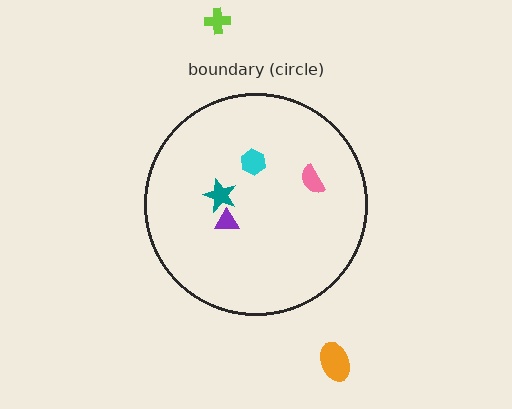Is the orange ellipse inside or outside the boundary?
Outside.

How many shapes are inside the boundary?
4 inside, 2 outside.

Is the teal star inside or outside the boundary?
Inside.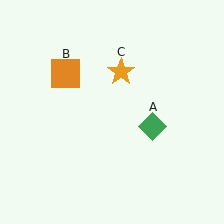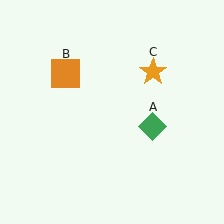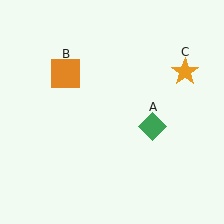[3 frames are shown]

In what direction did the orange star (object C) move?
The orange star (object C) moved right.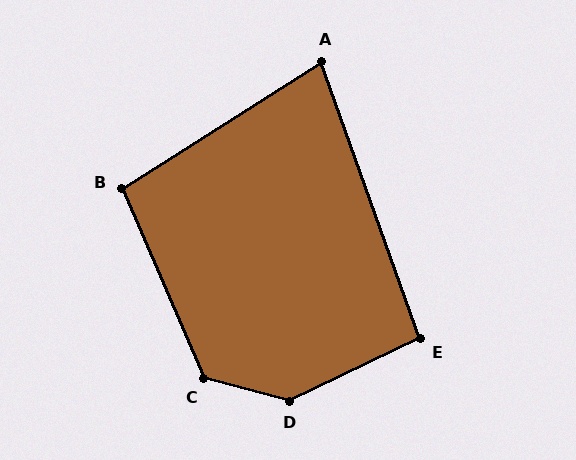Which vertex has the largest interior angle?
D, at approximately 140 degrees.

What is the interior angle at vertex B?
Approximately 99 degrees (obtuse).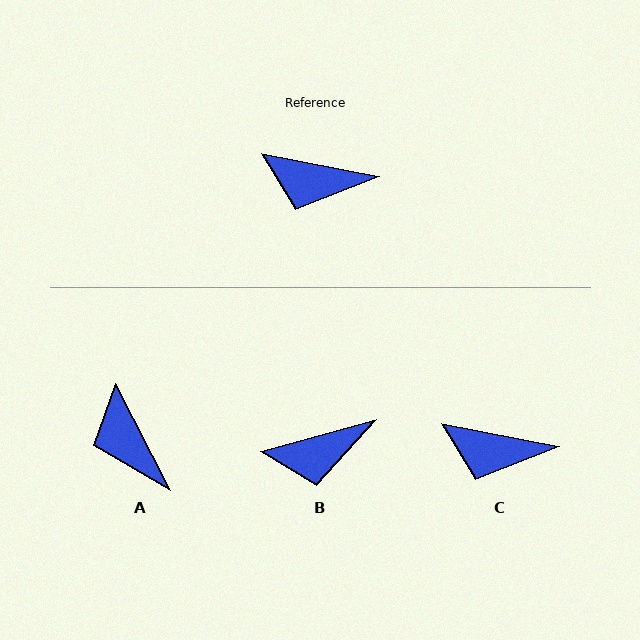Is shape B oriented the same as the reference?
No, it is off by about 26 degrees.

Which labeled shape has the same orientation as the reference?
C.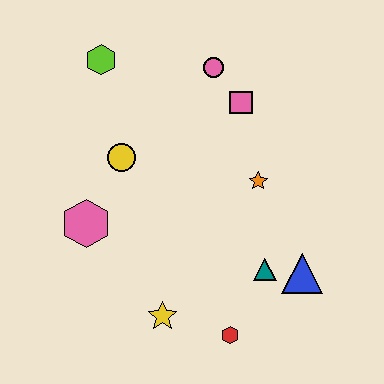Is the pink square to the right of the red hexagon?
Yes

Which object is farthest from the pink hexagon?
The blue triangle is farthest from the pink hexagon.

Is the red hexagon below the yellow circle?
Yes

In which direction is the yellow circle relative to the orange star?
The yellow circle is to the left of the orange star.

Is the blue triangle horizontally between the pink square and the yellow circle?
No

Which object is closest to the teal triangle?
The blue triangle is closest to the teal triangle.